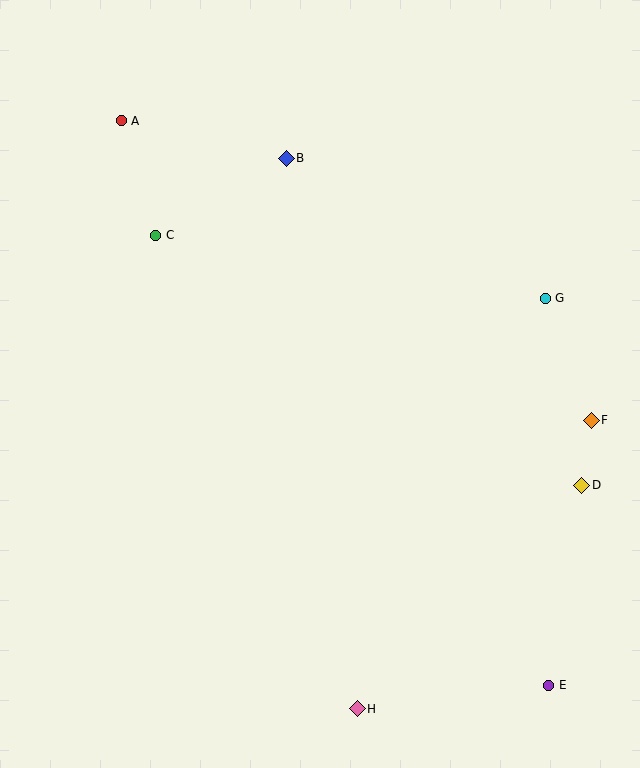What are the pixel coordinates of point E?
Point E is at (549, 685).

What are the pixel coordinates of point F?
Point F is at (591, 420).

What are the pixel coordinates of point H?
Point H is at (357, 709).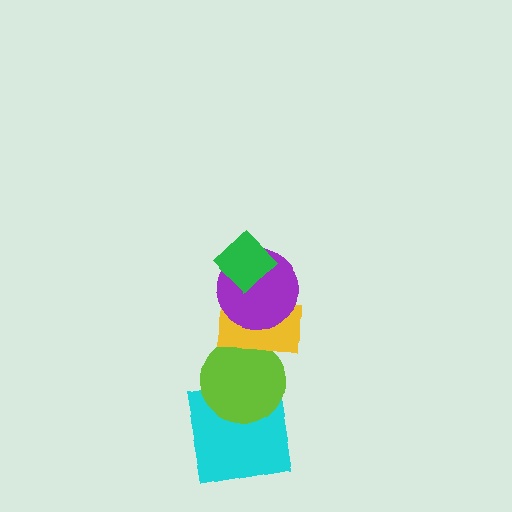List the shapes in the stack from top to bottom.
From top to bottom: the green diamond, the purple circle, the yellow rectangle, the lime circle, the cyan square.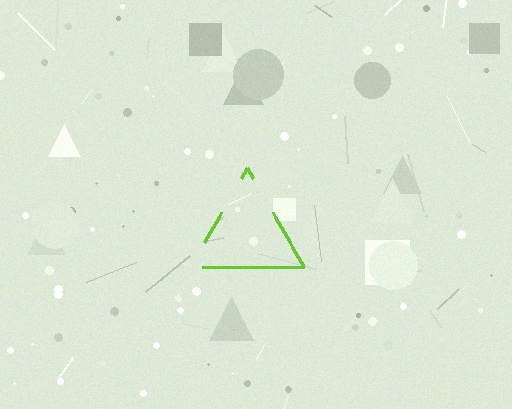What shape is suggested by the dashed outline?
The dashed outline suggests a triangle.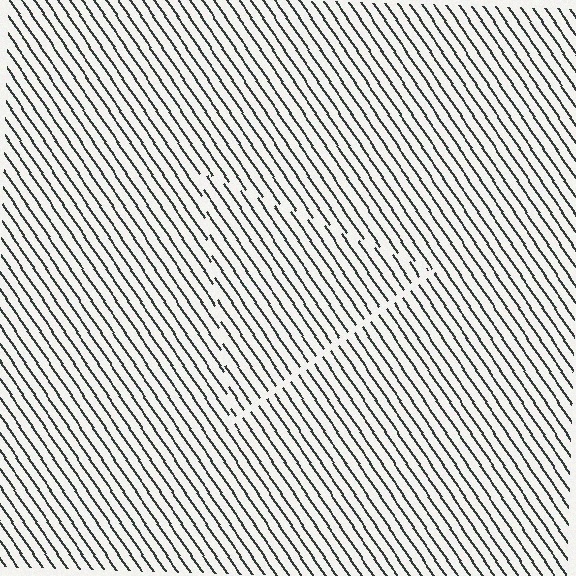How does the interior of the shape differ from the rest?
The interior of the shape contains the same grating, shifted by half a period — the contour is defined by the phase discontinuity where line-ends from the inner and outer gratings abut.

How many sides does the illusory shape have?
3 sides — the line-ends trace a triangle.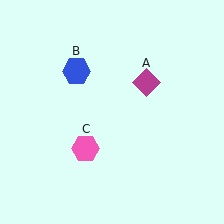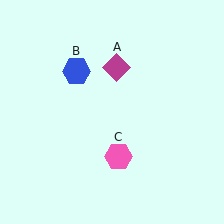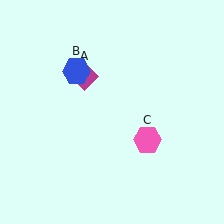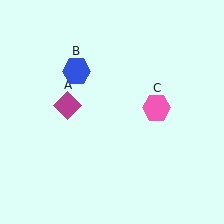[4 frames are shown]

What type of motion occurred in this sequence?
The magenta diamond (object A), pink hexagon (object C) rotated counterclockwise around the center of the scene.